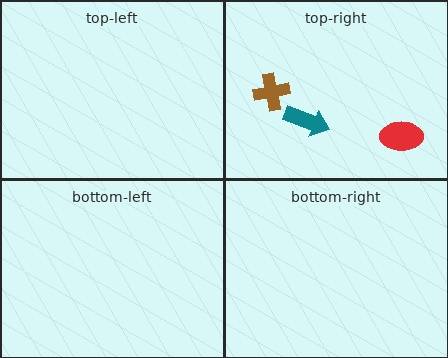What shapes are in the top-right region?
The teal arrow, the red ellipse, the brown cross.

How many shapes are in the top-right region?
3.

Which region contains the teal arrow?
The top-right region.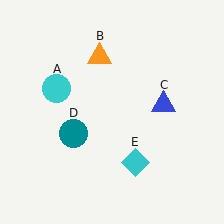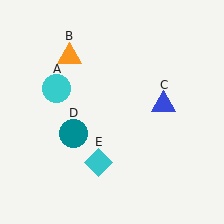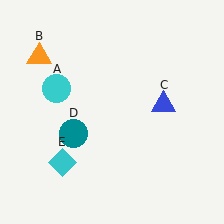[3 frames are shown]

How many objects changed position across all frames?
2 objects changed position: orange triangle (object B), cyan diamond (object E).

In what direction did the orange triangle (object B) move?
The orange triangle (object B) moved left.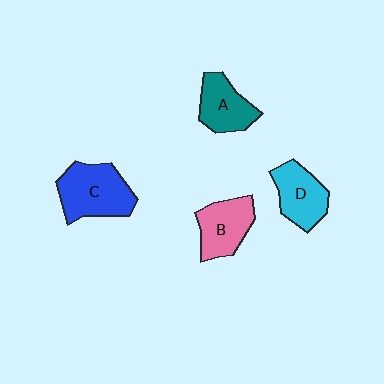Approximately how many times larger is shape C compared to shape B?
Approximately 1.3 times.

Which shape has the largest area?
Shape C (blue).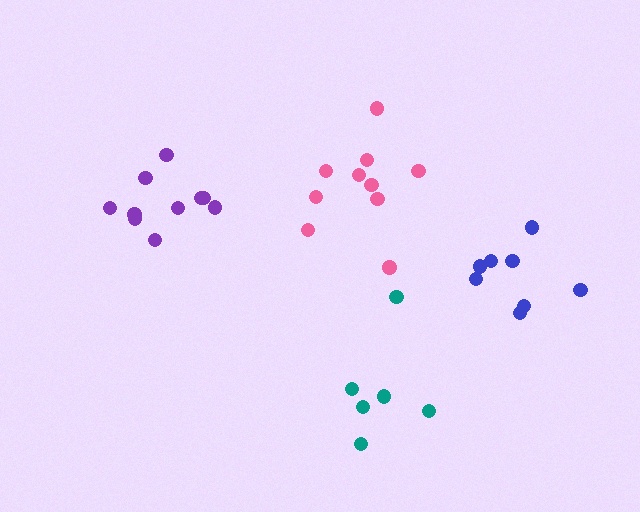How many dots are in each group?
Group 1: 10 dots, Group 2: 10 dots, Group 3: 6 dots, Group 4: 8 dots (34 total).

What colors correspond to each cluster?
The clusters are colored: purple, pink, teal, blue.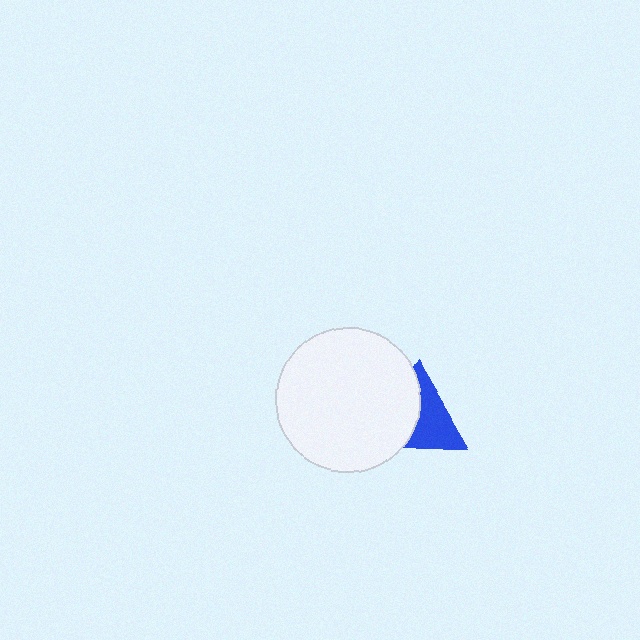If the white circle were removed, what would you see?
You would see the complete blue triangle.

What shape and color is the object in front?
The object in front is a white circle.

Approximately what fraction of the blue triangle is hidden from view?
Roughly 48% of the blue triangle is hidden behind the white circle.